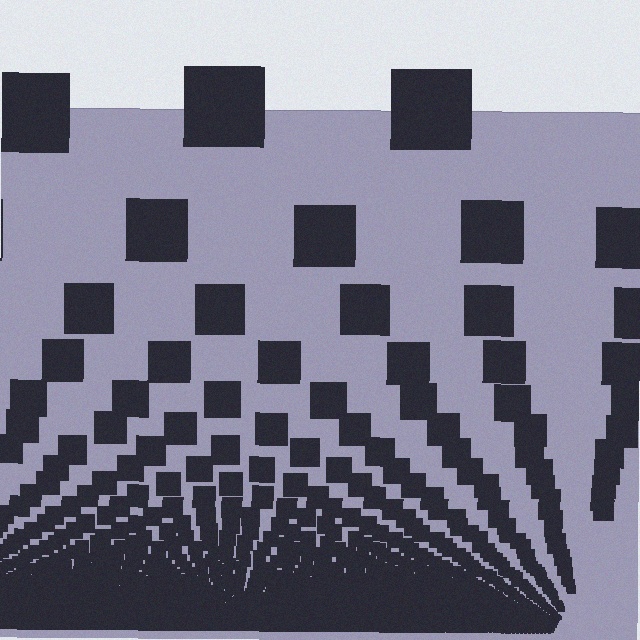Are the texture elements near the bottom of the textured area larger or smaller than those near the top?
Smaller. The gradient is inverted — elements near the bottom are smaller and denser.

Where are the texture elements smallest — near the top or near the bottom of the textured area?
Near the bottom.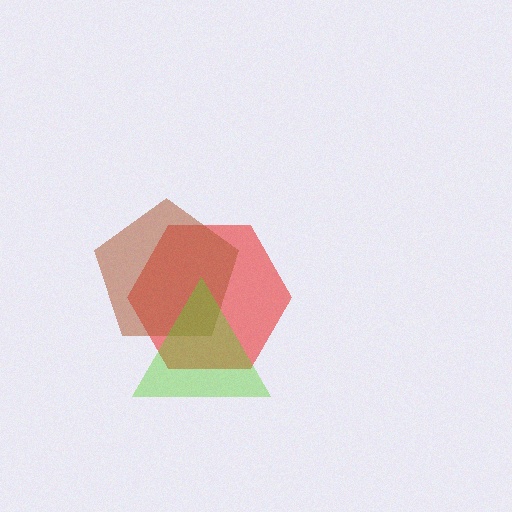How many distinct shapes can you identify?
There are 3 distinct shapes: a red hexagon, a brown pentagon, a lime triangle.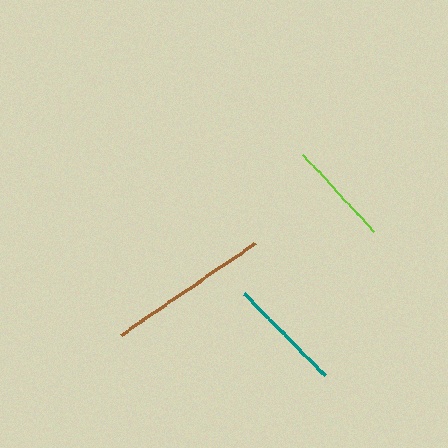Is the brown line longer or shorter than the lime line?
The brown line is longer than the lime line.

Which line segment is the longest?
The brown line is the longest at approximately 162 pixels.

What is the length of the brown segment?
The brown segment is approximately 162 pixels long.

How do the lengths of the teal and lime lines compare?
The teal and lime lines are approximately the same length.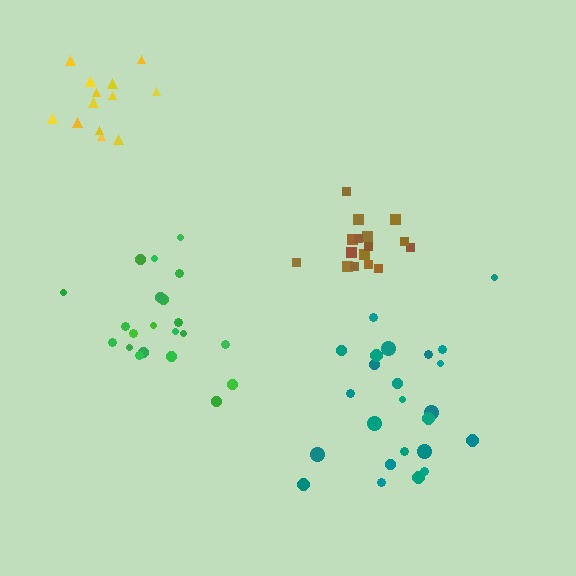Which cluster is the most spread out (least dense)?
Green.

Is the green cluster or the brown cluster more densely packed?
Brown.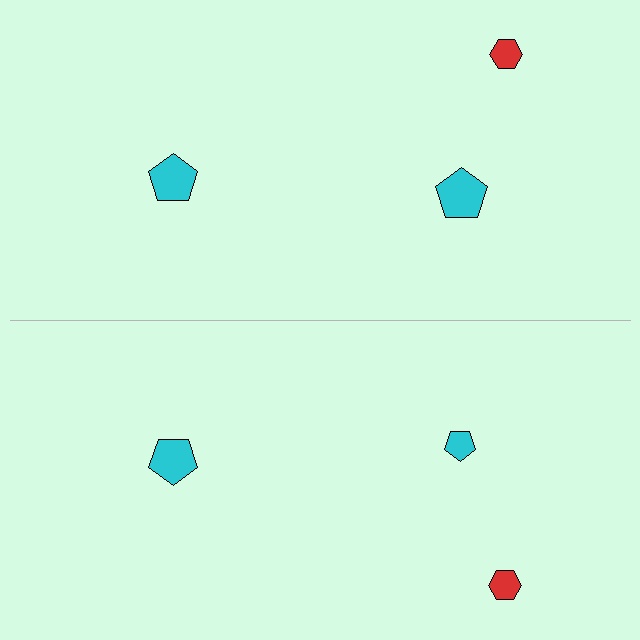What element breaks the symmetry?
The cyan pentagon on the bottom side has a different size than its mirror counterpart.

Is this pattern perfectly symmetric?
No, the pattern is not perfectly symmetric. The cyan pentagon on the bottom side has a different size than its mirror counterpart.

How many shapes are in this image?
There are 6 shapes in this image.